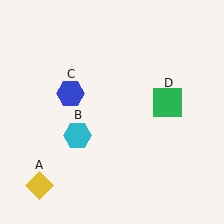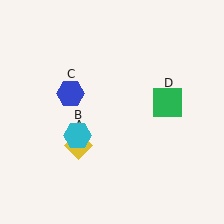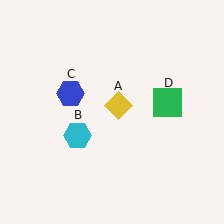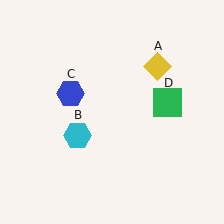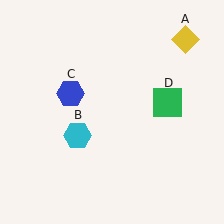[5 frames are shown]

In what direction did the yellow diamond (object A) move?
The yellow diamond (object A) moved up and to the right.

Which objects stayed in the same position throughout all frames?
Cyan hexagon (object B) and blue hexagon (object C) and green square (object D) remained stationary.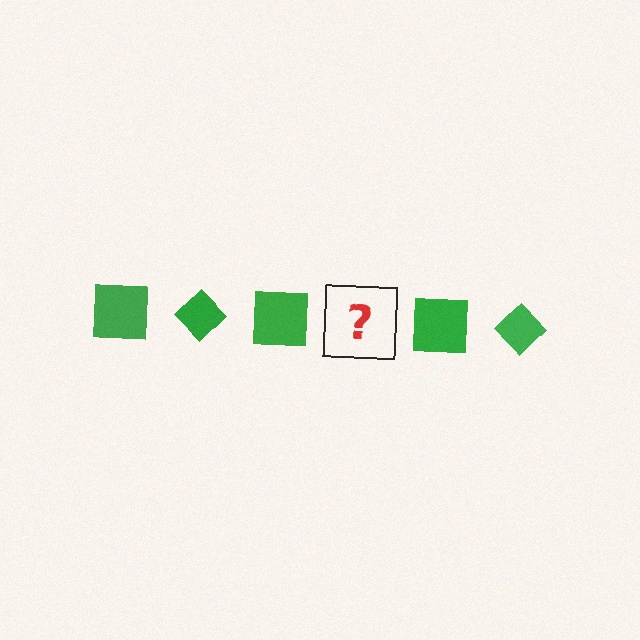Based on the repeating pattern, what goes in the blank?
The blank should be a green diamond.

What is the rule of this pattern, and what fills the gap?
The rule is that the pattern cycles through square, diamond shapes in green. The gap should be filled with a green diamond.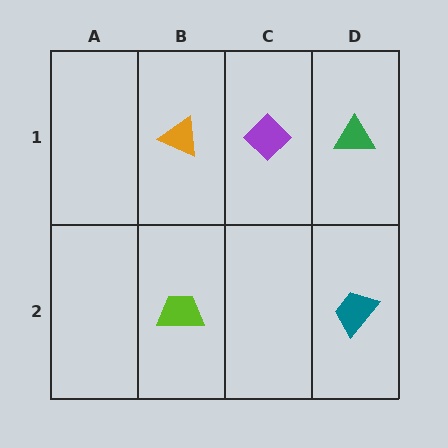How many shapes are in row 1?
3 shapes.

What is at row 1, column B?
An orange triangle.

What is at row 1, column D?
A green triangle.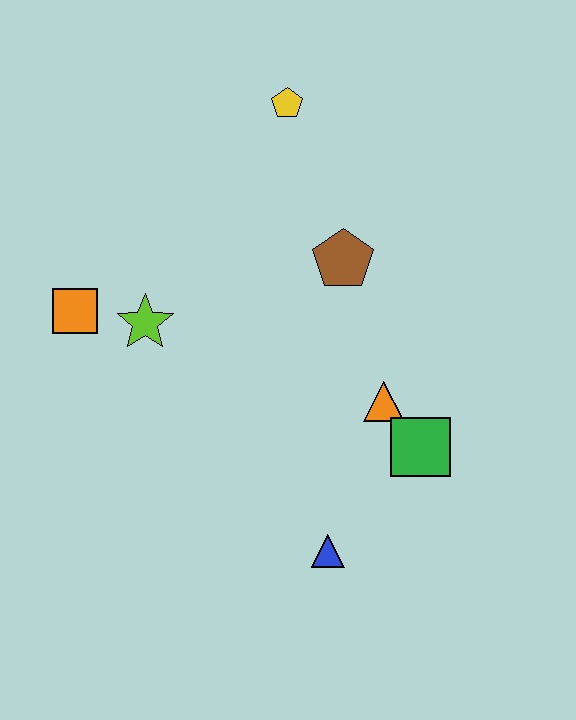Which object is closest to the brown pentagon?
The orange triangle is closest to the brown pentagon.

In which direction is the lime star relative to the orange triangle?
The lime star is to the left of the orange triangle.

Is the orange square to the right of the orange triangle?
No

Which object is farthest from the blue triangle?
The yellow pentagon is farthest from the blue triangle.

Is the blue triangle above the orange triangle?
No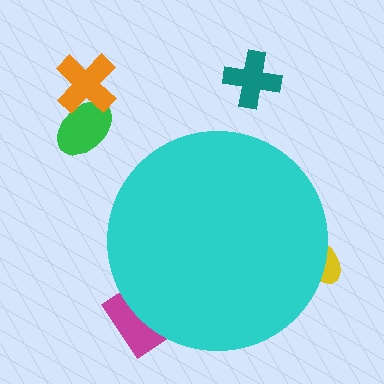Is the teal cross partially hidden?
No, the teal cross is fully visible.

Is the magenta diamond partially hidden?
Yes, the magenta diamond is partially hidden behind the cyan circle.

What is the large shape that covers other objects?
A cyan circle.